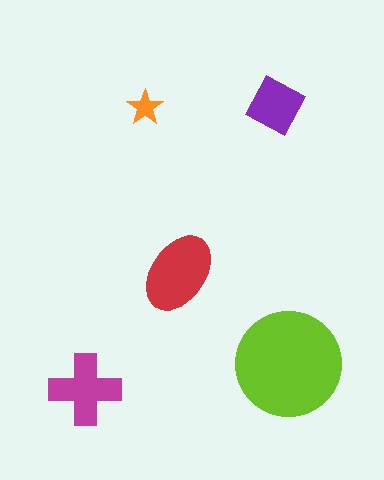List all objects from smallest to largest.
The orange star, the purple diamond, the magenta cross, the red ellipse, the lime circle.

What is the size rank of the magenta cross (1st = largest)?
3rd.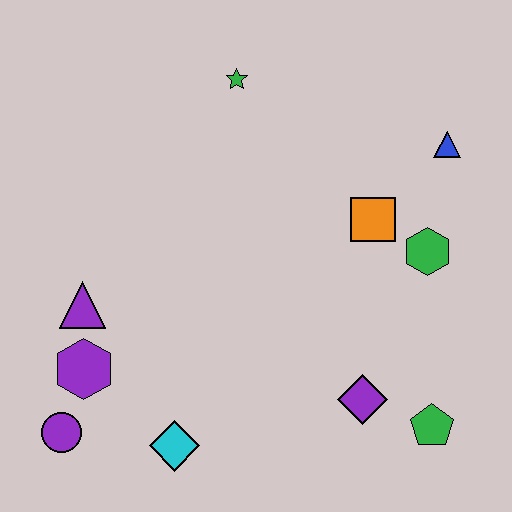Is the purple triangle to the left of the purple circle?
No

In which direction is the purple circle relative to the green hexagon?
The purple circle is to the left of the green hexagon.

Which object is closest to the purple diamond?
The green pentagon is closest to the purple diamond.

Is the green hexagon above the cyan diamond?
Yes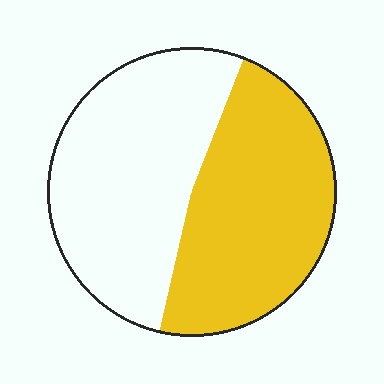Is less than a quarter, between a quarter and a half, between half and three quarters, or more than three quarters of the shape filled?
Between a quarter and a half.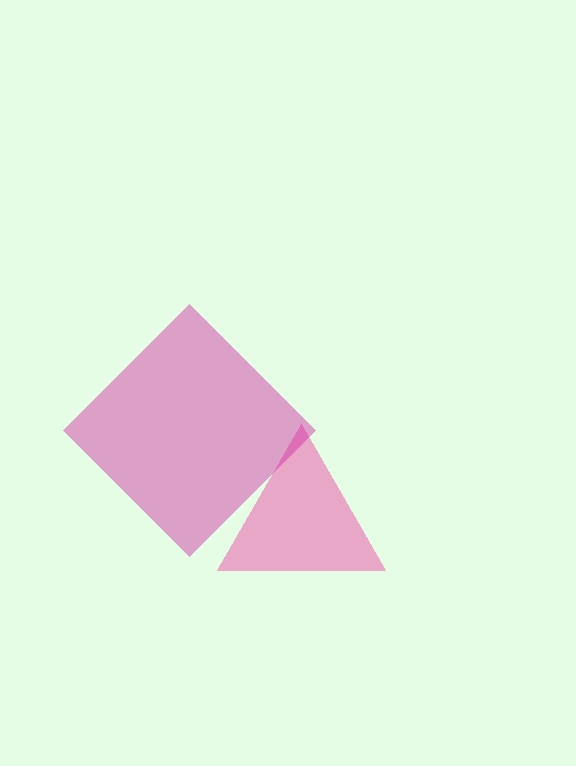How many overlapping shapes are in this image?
There are 2 overlapping shapes in the image.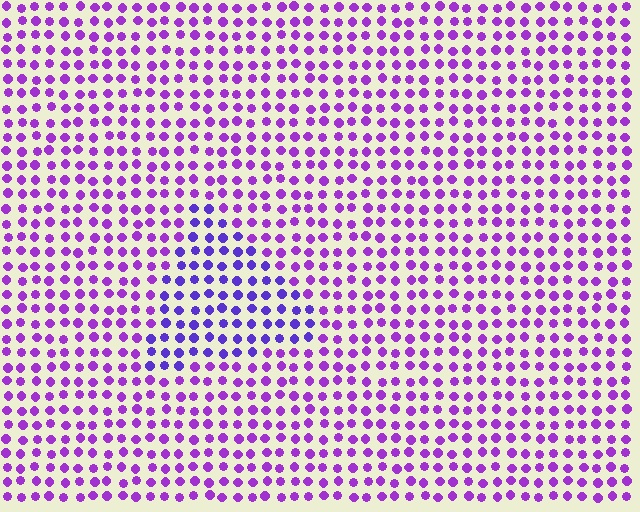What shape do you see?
I see a triangle.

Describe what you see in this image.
The image is filled with small purple elements in a uniform arrangement. A triangle-shaped region is visible where the elements are tinted to a slightly different hue, forming a subtle color boundary.